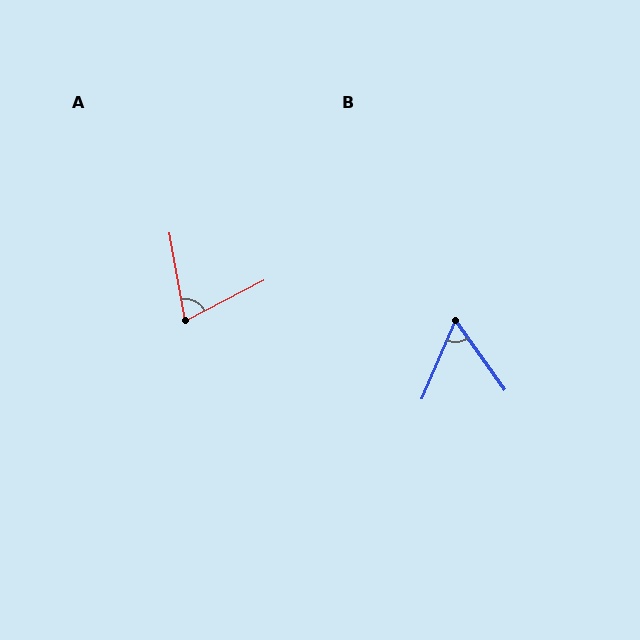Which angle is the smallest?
B, at approximately 58 degrees.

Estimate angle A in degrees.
Approximately 73 degrees.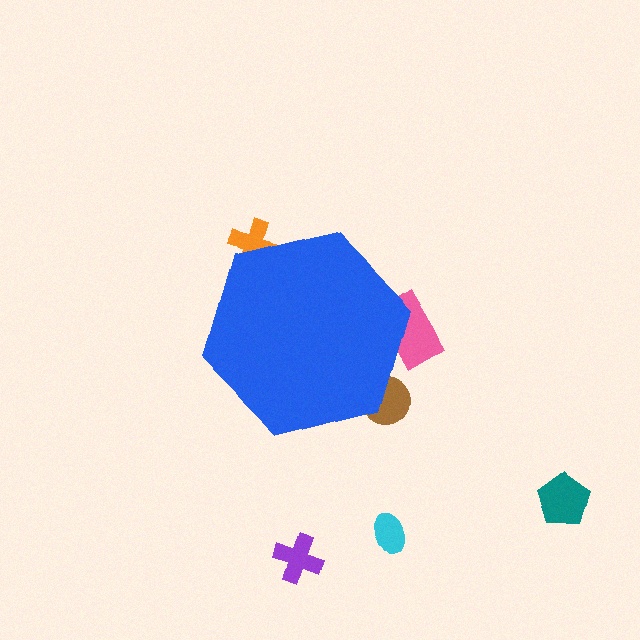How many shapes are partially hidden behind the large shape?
3 shapes are partially hidden.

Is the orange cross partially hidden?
Yes, the orange cross is partially hidden behind the blue hexagon.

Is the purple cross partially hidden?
No, the purple cross is fully visible.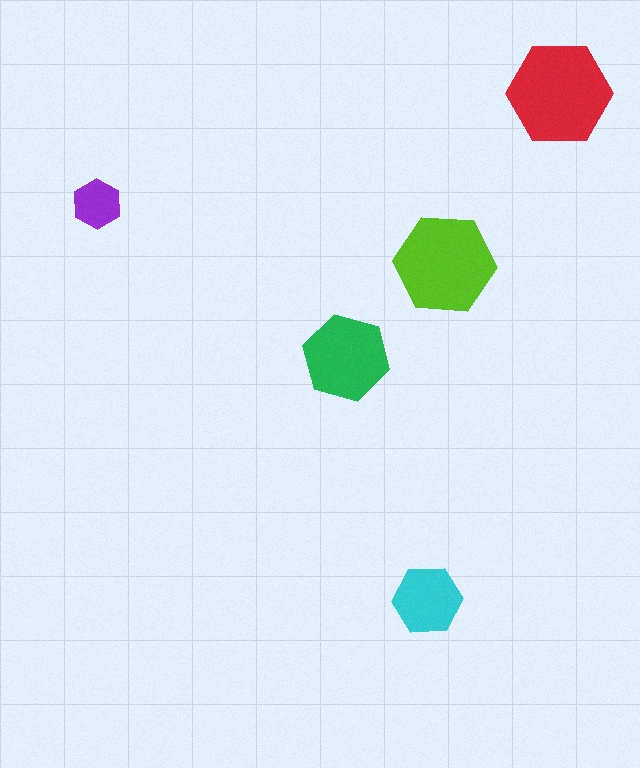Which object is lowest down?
The cyan hexagon is bottommost.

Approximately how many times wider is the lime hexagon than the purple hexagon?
About 2 times wider.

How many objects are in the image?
There are 5 objects in the image.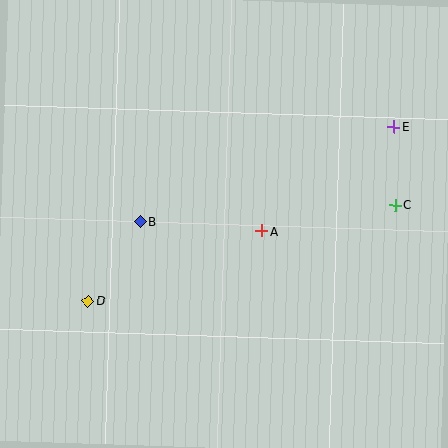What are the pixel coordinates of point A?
Point A is at (261, 231).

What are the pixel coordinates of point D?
Point D is at (88, 301).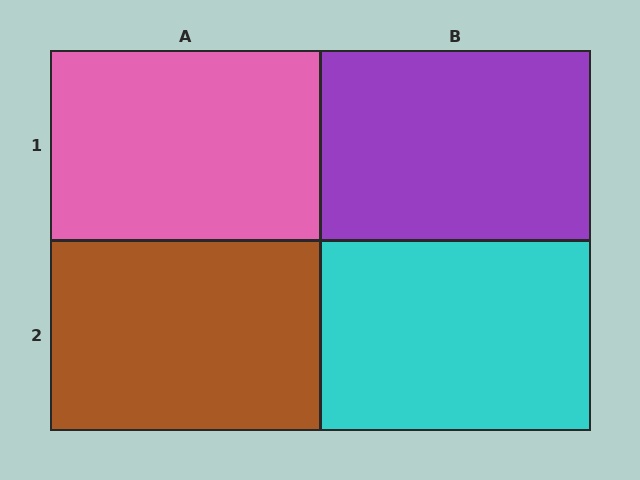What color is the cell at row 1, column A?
Pink.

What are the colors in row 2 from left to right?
Brown, cyan.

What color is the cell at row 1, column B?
Purple.